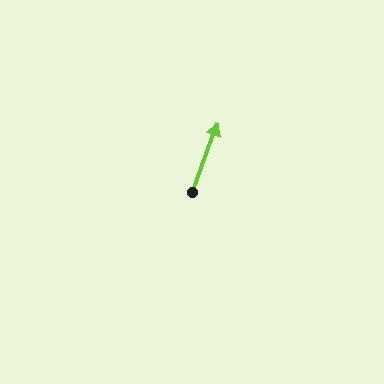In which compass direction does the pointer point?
North.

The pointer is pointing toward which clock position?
Roughly 1 o'clock.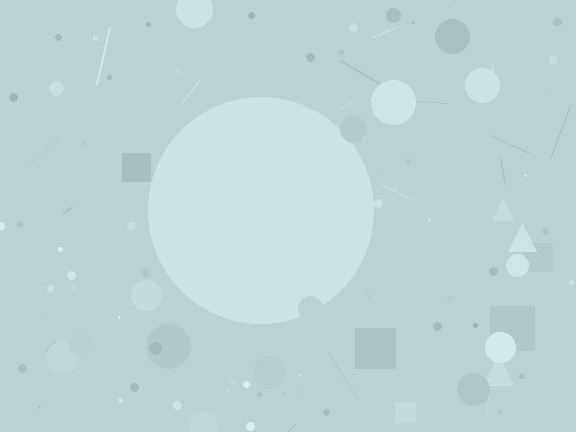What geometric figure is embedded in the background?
A circle is embedded in the background.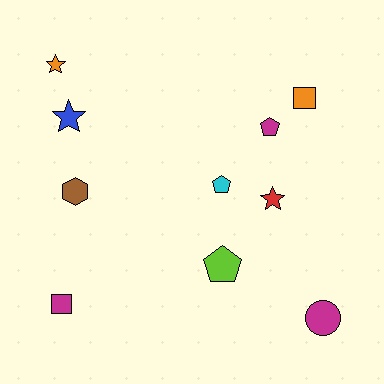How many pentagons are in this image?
There are 3 pentagons.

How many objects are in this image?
There are 10 objects.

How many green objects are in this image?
There are no green objects.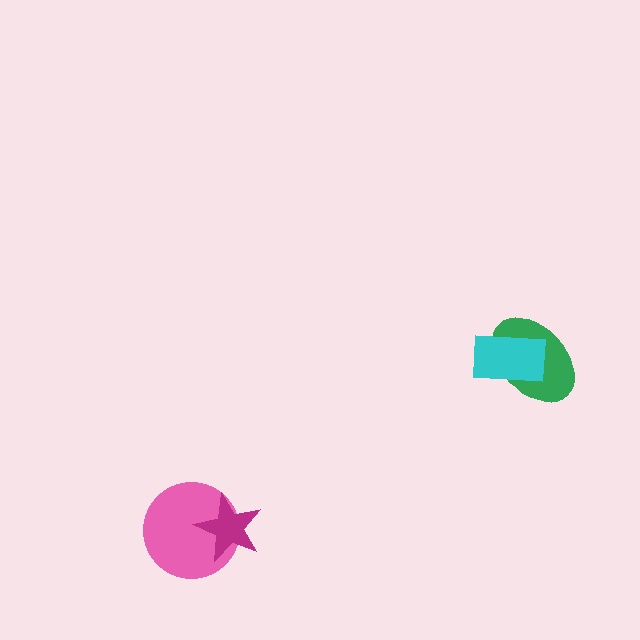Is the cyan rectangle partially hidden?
No, no other shape covers it.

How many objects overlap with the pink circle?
1 object overlaps with the pink circle.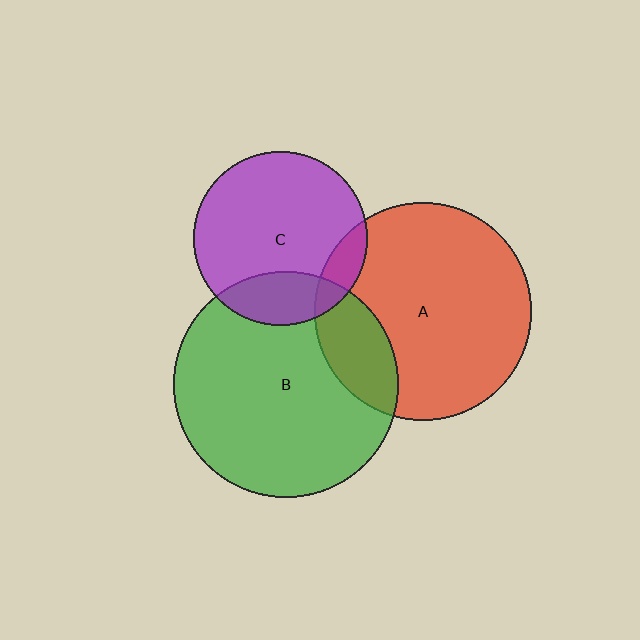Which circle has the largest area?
Circle B (green).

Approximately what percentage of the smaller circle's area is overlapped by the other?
Approximately 20%.